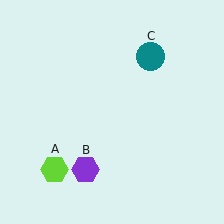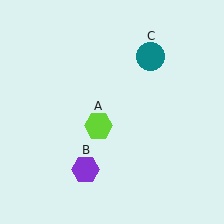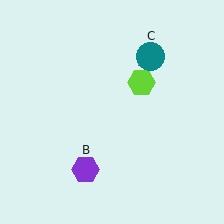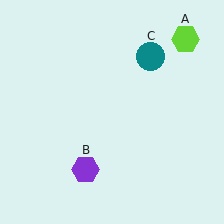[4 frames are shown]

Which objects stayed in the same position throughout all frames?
Purple hexagon (object B) and teal circle (object C) remained stationary.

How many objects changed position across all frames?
1 object changed position: lime hexagon (object A).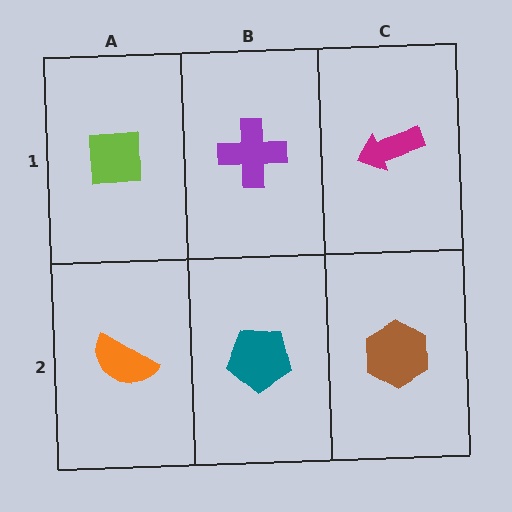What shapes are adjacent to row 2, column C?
A magenta arrow (row 1, column C), a teal pentagon (row 2, column B).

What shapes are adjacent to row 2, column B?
A purple cross (row 1, column B), an orange semicircle (row 2, column A), a brown hexagon (row 2, column C).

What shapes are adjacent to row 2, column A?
A lime square (row 1, column A), a teal pentagon (row 2, column B).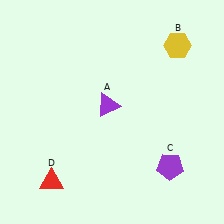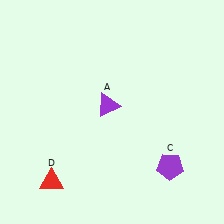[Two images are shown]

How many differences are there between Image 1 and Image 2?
There is 1 difference between the two images.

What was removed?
The yellow hexagon (B) was removed in Image 2.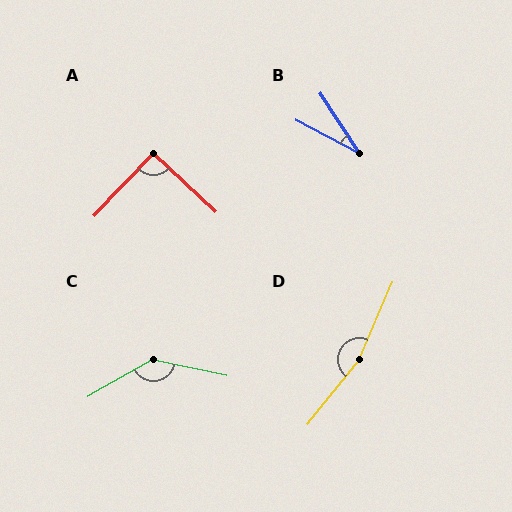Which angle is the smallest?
B, at approximately 30 degrees.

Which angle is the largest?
D, at approximately 165 degrees.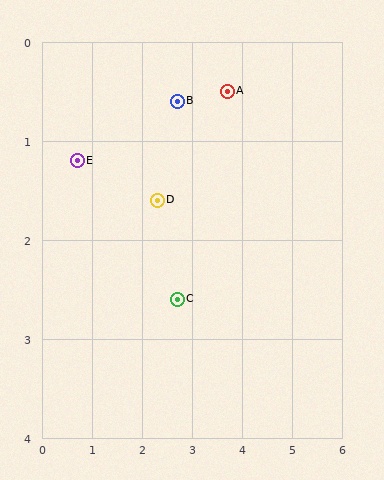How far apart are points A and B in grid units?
Points A and B are about 1.0 grid units apart.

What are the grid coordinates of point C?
Point C is at approximately (2.7, 2.6).